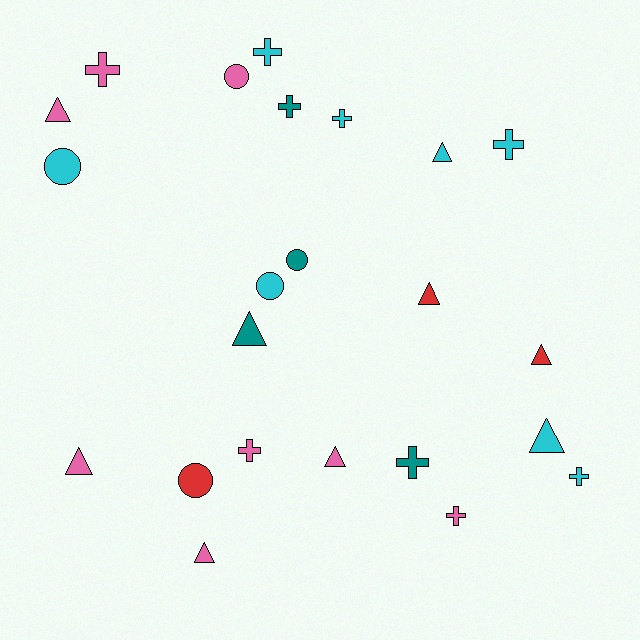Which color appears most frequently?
Pink, with 8 objects.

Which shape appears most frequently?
Cross, with 9 objects.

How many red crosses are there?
There are no red crosses.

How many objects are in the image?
There are 23 objects.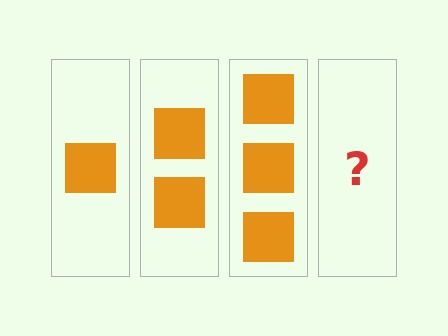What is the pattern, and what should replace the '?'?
The pattern is that each step adds one more square. The '?' should be 4 squares.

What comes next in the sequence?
The next element should be 4 squares.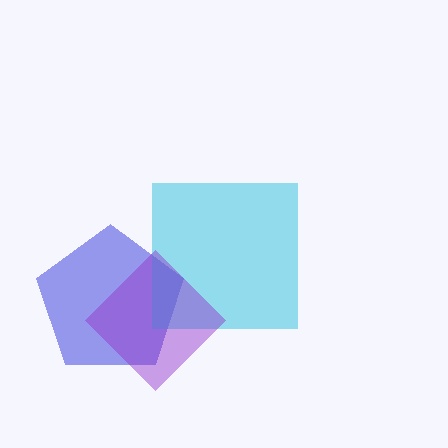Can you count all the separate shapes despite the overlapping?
Yes, there are 3 separate shapes.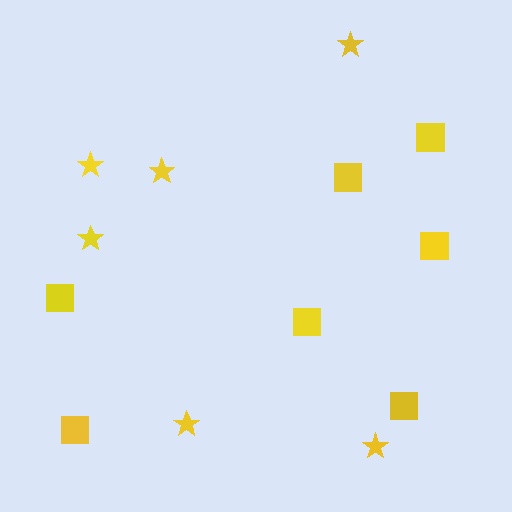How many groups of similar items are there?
There are 2 groups: one group of squares (7) and one group of stars (6).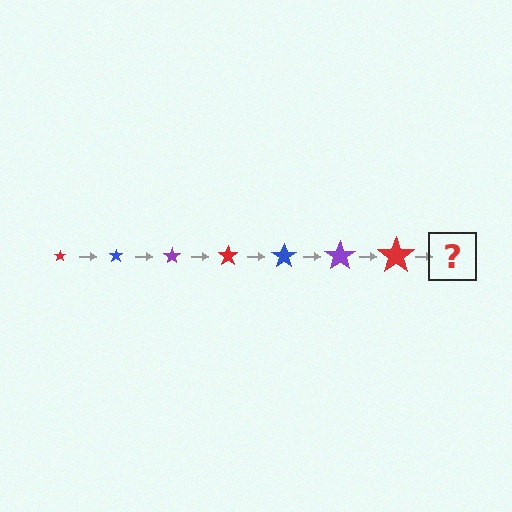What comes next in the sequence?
The next element should be a blue star, larger than the previous one.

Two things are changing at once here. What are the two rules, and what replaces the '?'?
The two rules are that the star grows larger each step and the color cycles through red, blue, and purple. The '?' should be a blue star, larger than the previous one.